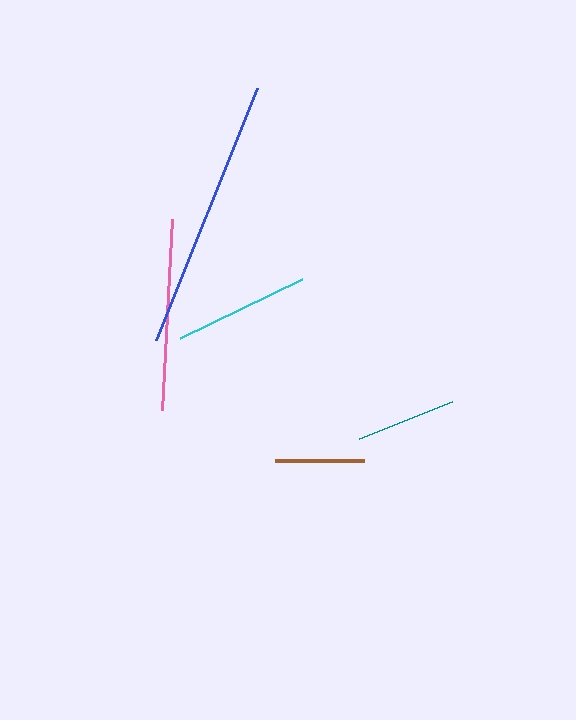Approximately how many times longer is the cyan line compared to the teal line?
The cyan line is approximately 1.4 times the length of the teal line.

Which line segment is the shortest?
The brown line is the shortest at approximately 89 pixels.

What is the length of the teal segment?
The teal segment is approximately 100 pixels long.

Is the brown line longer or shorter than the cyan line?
The cyan line is longer than the brown line.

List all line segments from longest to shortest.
From longest to shortest: blue, pink, cyan, teal, brown.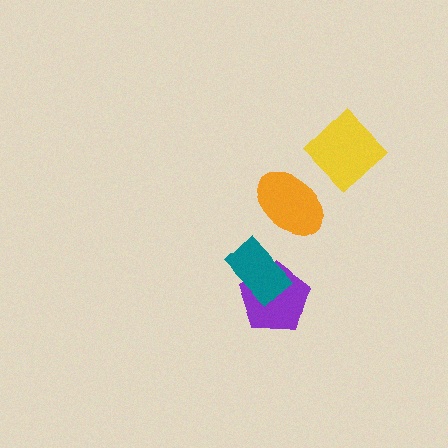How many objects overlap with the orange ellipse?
0 objects overlap with the orange ellipse.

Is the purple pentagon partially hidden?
Yes, it is partially covered by another shape.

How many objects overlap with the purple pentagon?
1 object overlaps with the purple pentagon.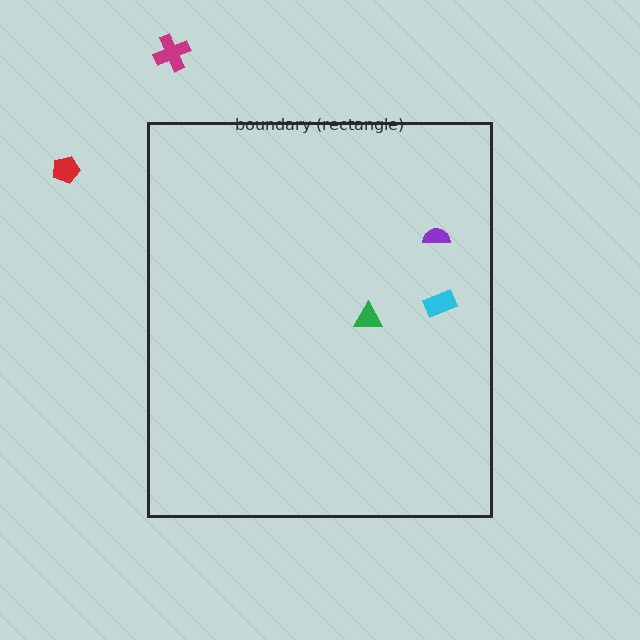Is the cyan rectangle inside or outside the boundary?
Inside.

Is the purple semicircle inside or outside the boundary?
Inside.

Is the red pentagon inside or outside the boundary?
Outside.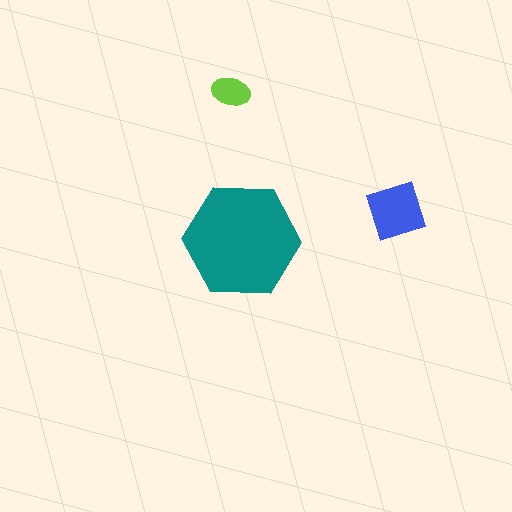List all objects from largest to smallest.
The teal hexagon, the blue square, the lime ellipse.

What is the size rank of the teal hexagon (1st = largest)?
1st.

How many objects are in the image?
There are 3 objects in the image.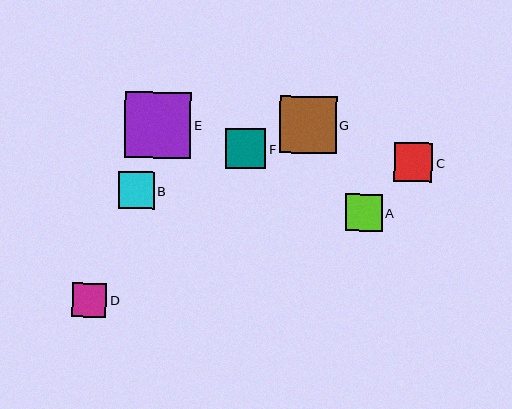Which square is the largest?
Square E is the largest with a size of approximately 66 pixels.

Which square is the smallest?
Square D is the smallest with a size of approximately 34 pixels.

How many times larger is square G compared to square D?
Square G is approximately 1.7 times the size of square D.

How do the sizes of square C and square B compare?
Square C and square B are approximately the same size.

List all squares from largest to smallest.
From largest to smallest: E, G, F, C, A, B, D.